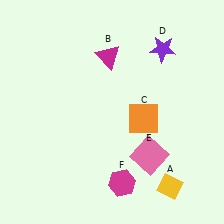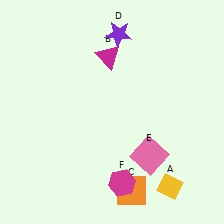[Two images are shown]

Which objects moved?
The objects that moved are: the orange square (C), the purple star (D).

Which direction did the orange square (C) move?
The orange square (C) moved down.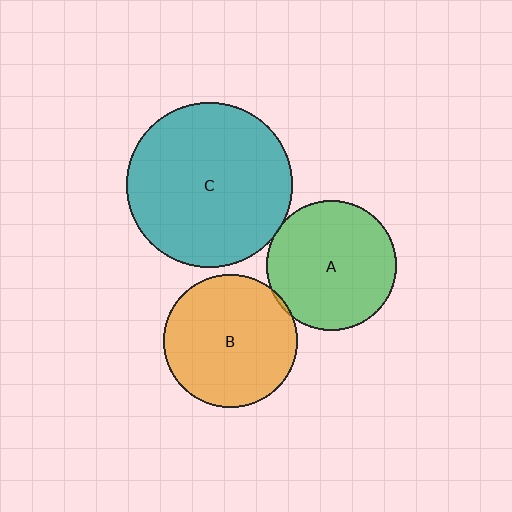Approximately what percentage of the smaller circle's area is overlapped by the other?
Approximately 5%.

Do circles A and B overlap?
Yes.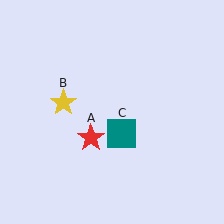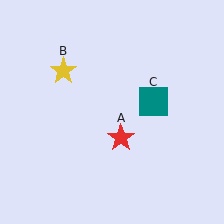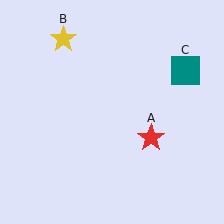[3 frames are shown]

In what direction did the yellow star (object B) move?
The yellow star (object B) moved up.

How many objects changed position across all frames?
3 objects changed position: red star (object A), yellow star (object B), teal square (object C).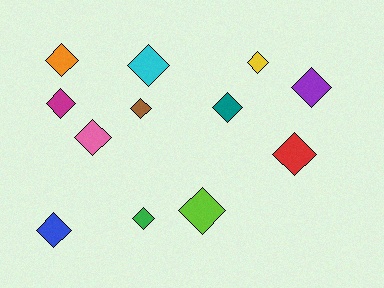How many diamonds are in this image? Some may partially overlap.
There are 12 diamonds.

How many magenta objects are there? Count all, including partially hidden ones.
There is 1 magenta object.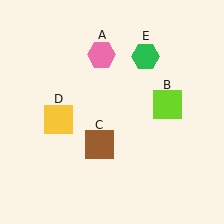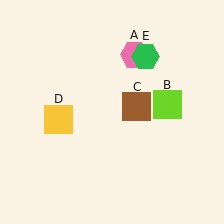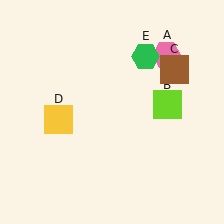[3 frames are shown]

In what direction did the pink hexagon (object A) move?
The pink hexagon (object A) moved right.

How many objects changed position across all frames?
2 objects changed position: pink hexagon (object A), brown square (object C).